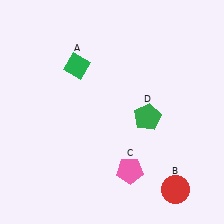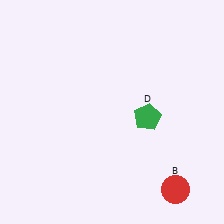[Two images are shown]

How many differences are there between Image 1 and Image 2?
There are 2 differences between the two images.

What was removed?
The pink pentagon (C), the green diamond (A) were removed in Image 2.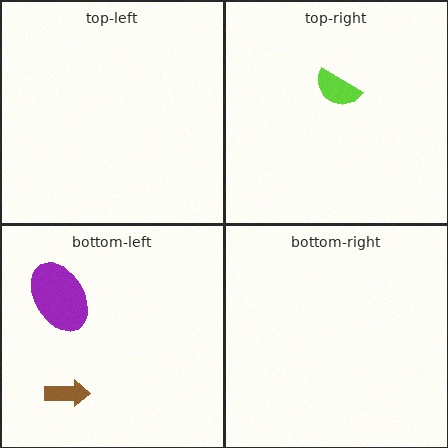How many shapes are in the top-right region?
1.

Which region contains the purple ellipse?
The bottom-left region.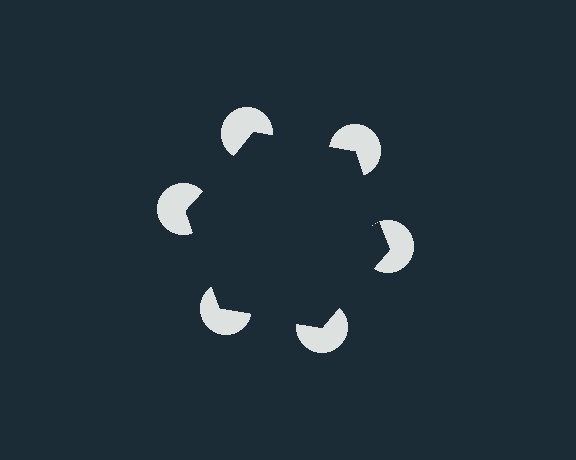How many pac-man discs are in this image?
There are 6 — one at each vertex of the illusory hexagon.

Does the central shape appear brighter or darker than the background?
It typically appears slightly darker than the background, even though no actual brightness change is drawn.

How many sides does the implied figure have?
6 sides.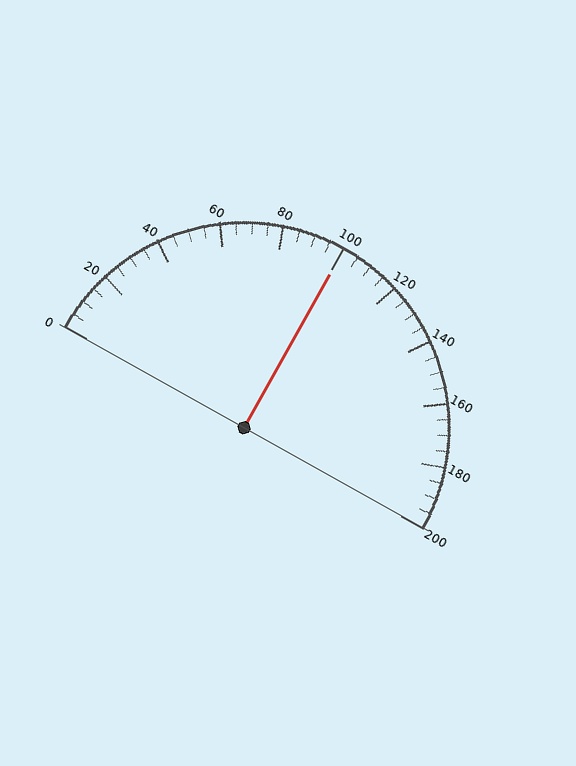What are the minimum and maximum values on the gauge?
The gauge ranges from 0 to 200.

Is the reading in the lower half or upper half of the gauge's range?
The reading is in the upper half of the range (0 to 200).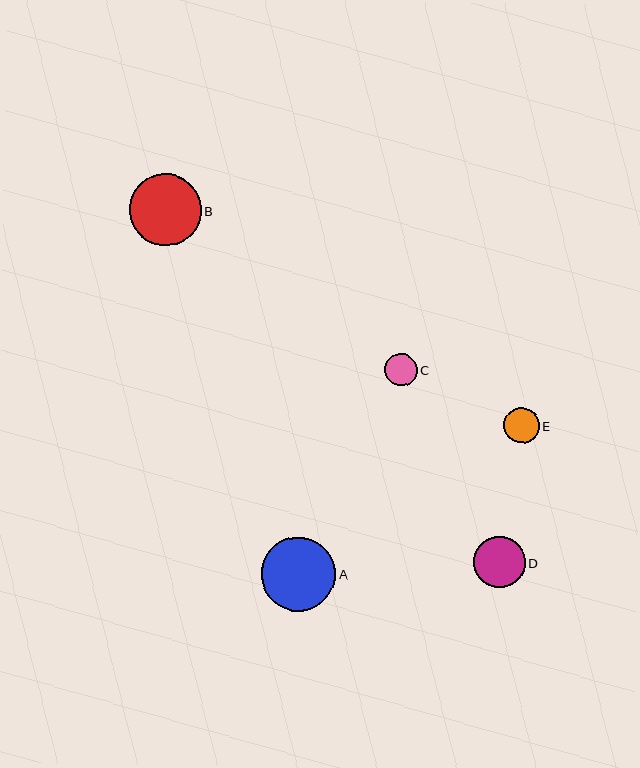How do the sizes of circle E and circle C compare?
Circle E and circle C are approximately the same size.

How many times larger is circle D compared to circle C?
Circle D is approximately 1.6 times the size of circle C.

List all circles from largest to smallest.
From largest to smallest: A, B, D, E, C.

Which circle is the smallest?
Circle C is the smallest with a size of approximately 33 pixels.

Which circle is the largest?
Circle A is the largest with a size of approximately 74 pixels.